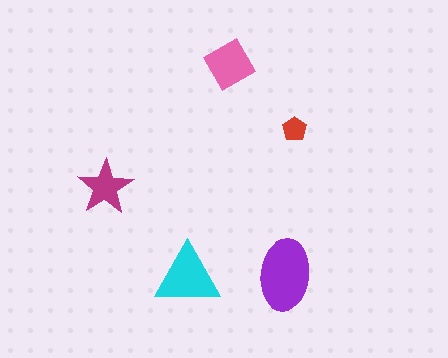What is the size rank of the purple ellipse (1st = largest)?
1st.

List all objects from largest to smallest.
The purple ellipse, the cyan triangle, the pink diamond, the magenta star, the red pentagon.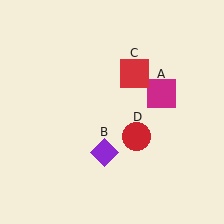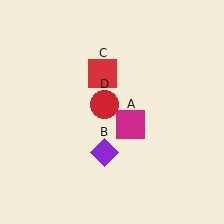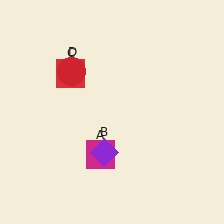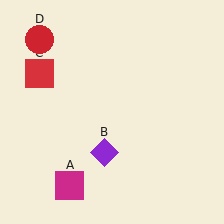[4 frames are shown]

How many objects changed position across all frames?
3 objects changed position: magenta square (object A), red square (object C), red circle (object D).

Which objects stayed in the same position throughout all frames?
Purple diamond (object B) remained stationary.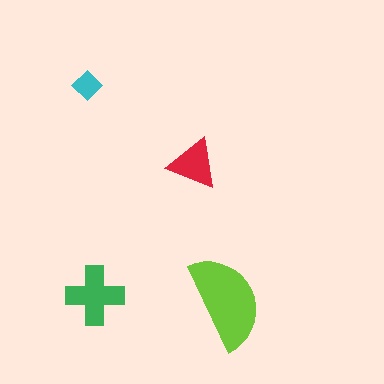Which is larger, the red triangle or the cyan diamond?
The red triangle.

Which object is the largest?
The lime semicircle.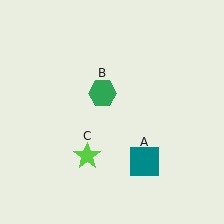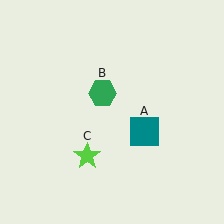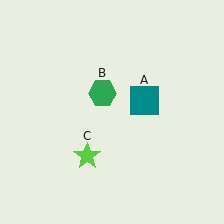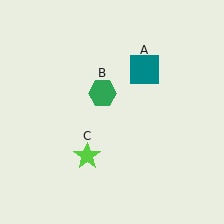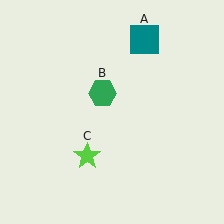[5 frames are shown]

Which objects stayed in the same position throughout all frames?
Green hexagon (object B) and lime star (object C) remained stationary.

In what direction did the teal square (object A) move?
The teal square (object A) moved up.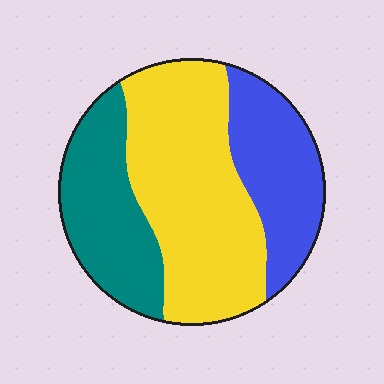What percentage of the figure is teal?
Teal covers roughly 25% of the figure.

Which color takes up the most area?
Yellow, at roughly 50%.